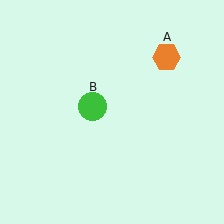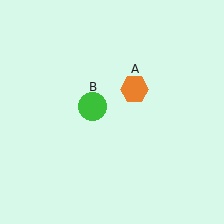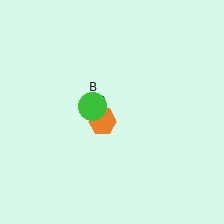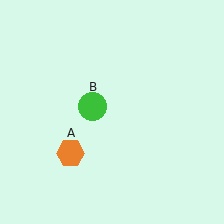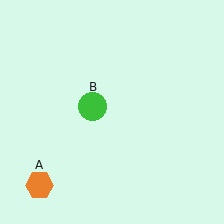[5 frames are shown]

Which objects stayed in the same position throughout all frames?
Green circle (object B) remained stationary.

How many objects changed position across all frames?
1 object changed position: orange hexagon (object A).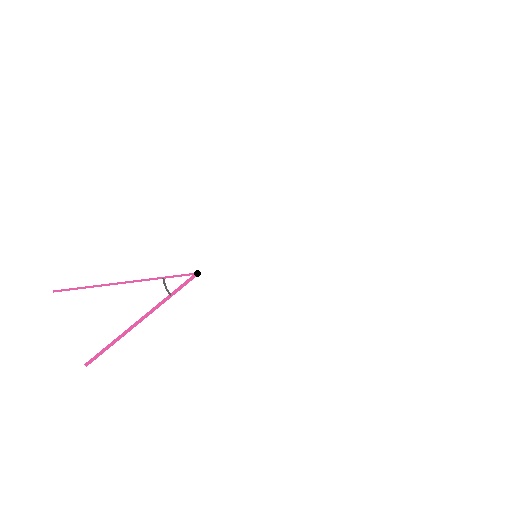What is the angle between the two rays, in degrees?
Approximately 32 degrees.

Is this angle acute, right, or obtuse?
It is acute.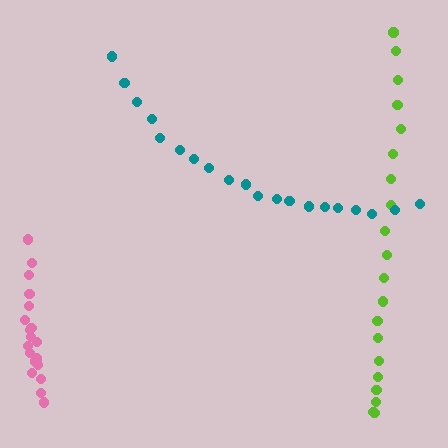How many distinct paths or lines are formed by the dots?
There are 3 distinct paths.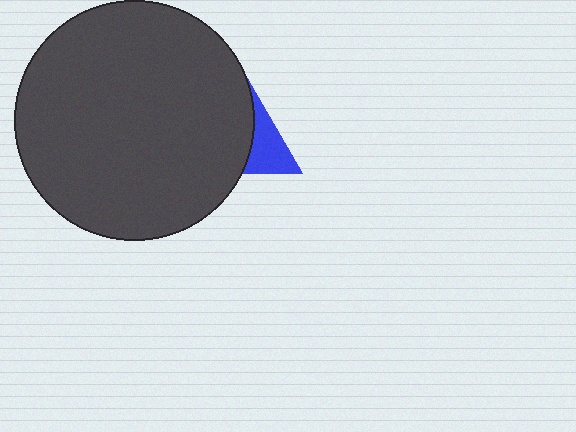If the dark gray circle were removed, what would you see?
You would see the complete blue triangle.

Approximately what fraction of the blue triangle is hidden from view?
Roughly 66% of the blue triangle is hidden behind the dark gray circle.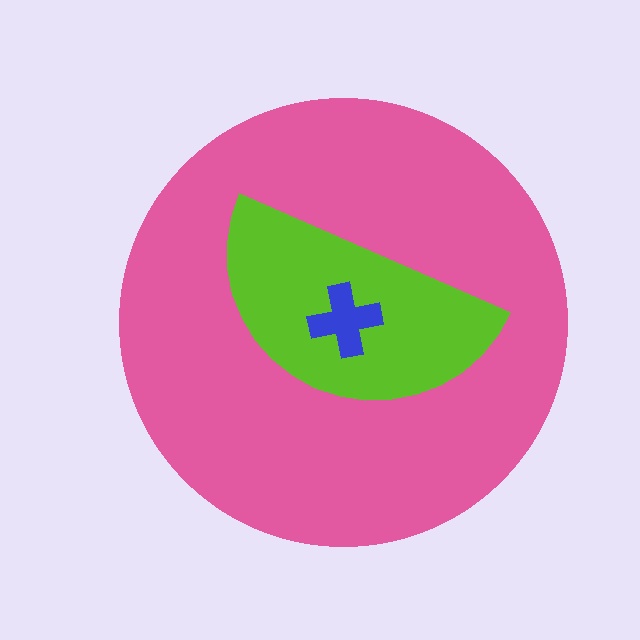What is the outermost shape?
The pink circle.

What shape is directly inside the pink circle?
The lime semicircle.